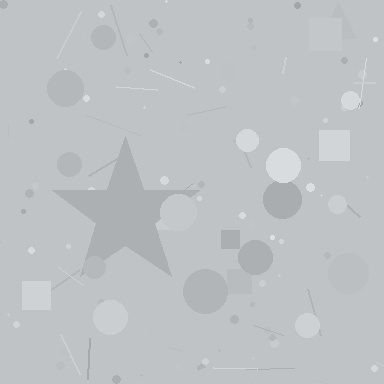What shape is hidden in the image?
A star is hidden in the image.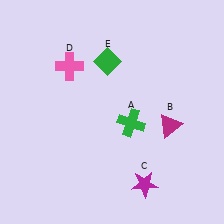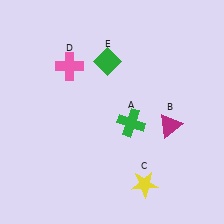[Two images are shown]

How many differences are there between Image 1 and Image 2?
There is 1 difference between the two images.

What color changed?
The star (C) changed from magenta in Image 1 to yellow in Image 2.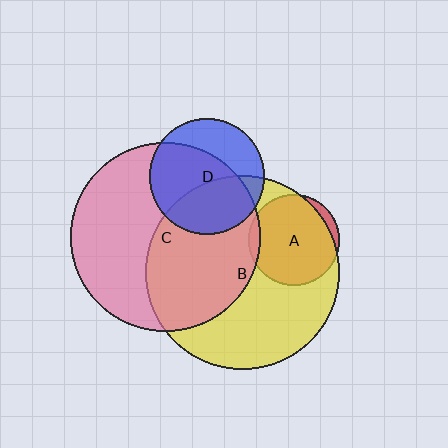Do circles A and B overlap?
Yes.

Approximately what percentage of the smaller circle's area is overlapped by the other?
Approximately 90%.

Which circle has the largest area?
Circle B (yellow).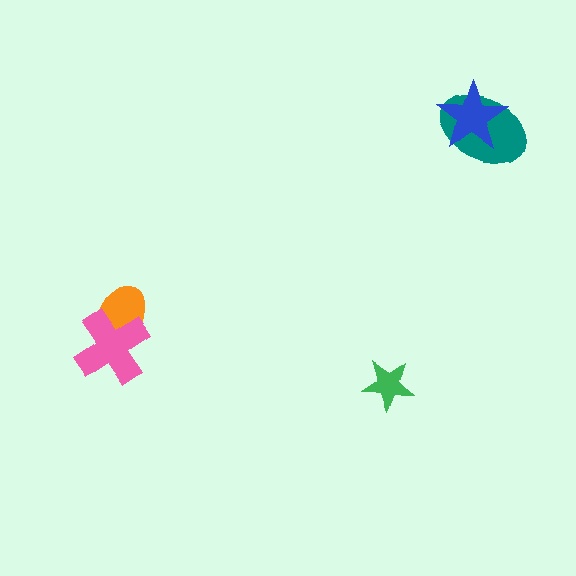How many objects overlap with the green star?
0 objects overlap with the green star.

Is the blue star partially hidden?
No, no other shape covers it.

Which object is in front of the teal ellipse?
The blue star is in front of the teal ellipse.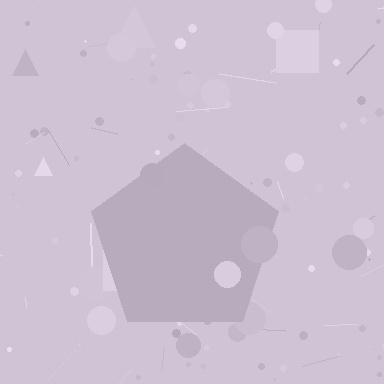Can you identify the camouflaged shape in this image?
The camouflaged shape is a pentagon.